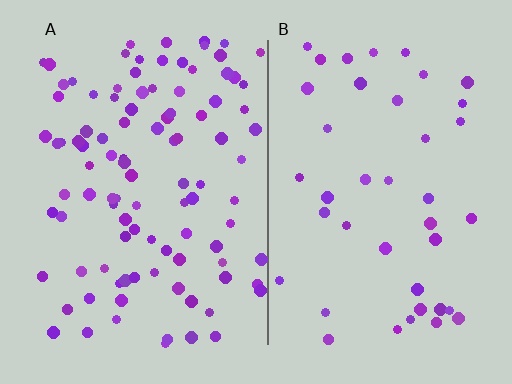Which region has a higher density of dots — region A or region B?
A (the left).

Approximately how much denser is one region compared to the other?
Approximately 2.5× — region A over region B.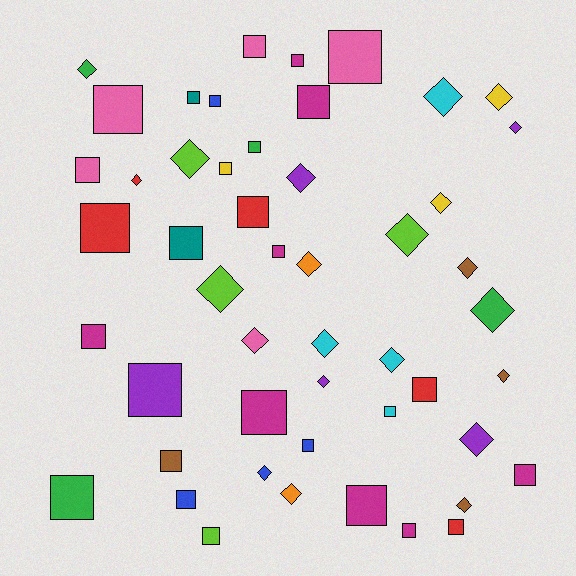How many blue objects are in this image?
There are 4 blue objects.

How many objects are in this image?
There are 50 objects.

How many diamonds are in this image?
There are 22 diamonds.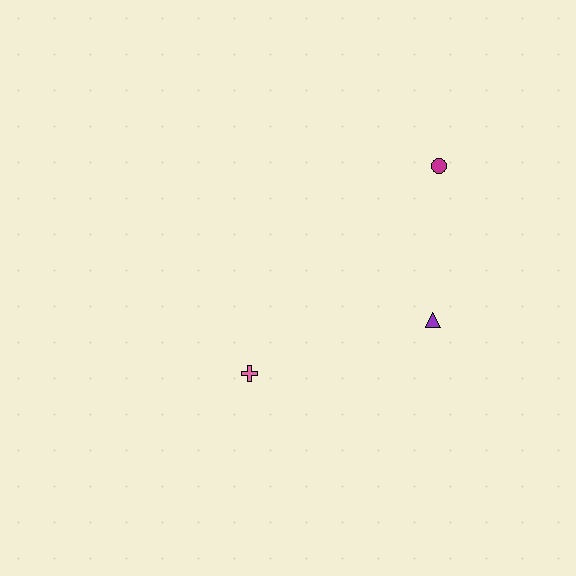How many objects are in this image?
There are 3 objects.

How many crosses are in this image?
There is 1 cross.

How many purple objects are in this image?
There is 1 purple object.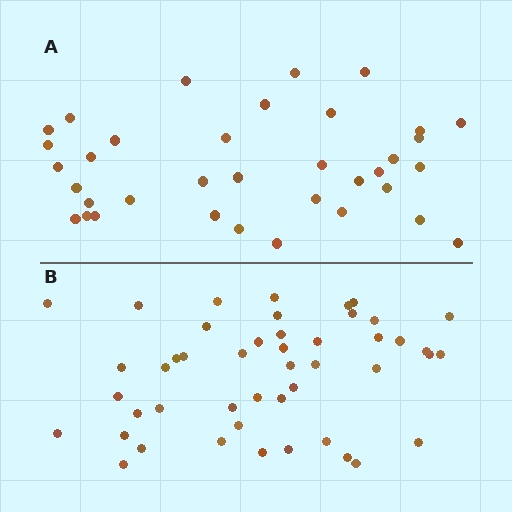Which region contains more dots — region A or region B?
Region B (the bottom region) has more dots.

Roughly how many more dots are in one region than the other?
Region B has roughly 12 or so more dots than region A.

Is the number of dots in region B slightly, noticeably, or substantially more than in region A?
Region B has noticeably more, but not dramatically so. The ratio is roughly 1.3 to 1.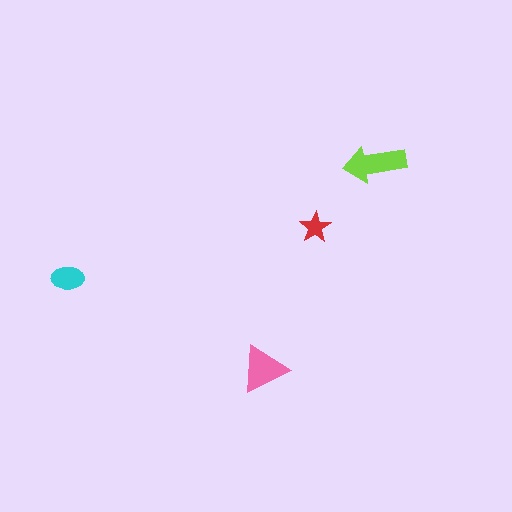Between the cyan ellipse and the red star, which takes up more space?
The cyan ellipse.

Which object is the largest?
The lime arrow.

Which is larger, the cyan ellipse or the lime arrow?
The lime arrow.